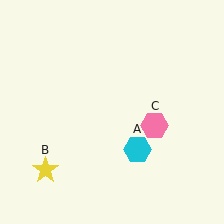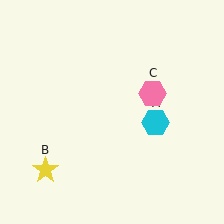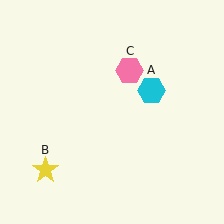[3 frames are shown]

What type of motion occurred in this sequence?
The cyan hexagon (object A), pink hexagon (object C) rotated counterclockwise around the center of the scene.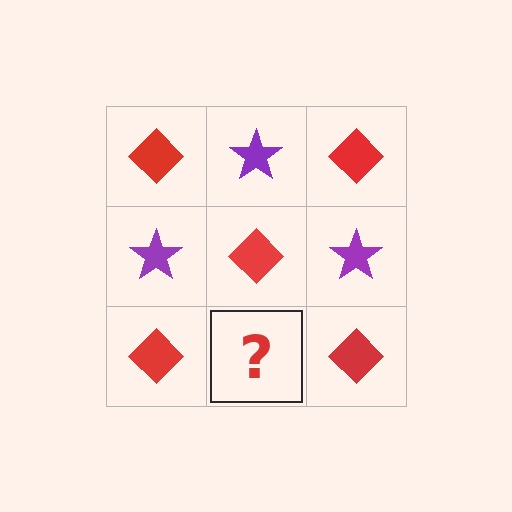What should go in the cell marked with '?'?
The missing cell should contain a purple star.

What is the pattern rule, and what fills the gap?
The rule is that it alternates red diamond and purple star in a checkerboard pattern. The gap should be filled with a purple star.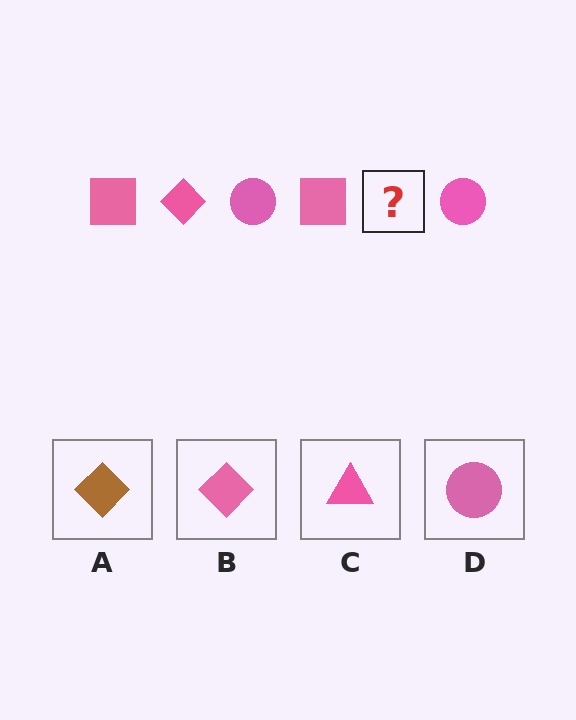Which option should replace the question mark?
Option B.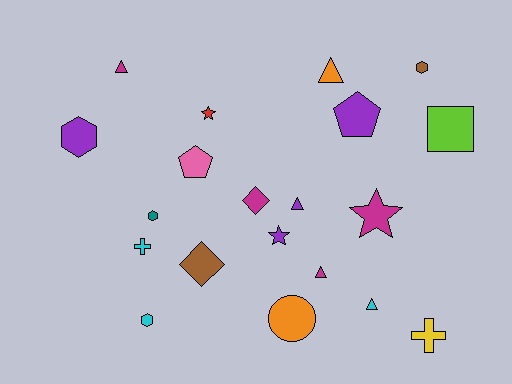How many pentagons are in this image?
There are 2 pentagons.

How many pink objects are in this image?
There is 1 pink object.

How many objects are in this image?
There are 20 objects.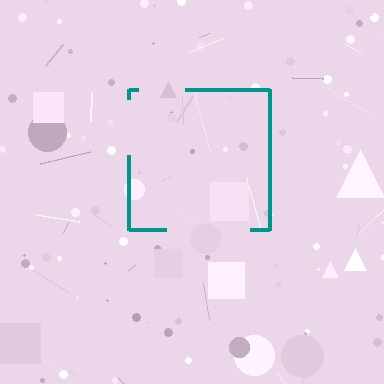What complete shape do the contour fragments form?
The contour fragments form a square.